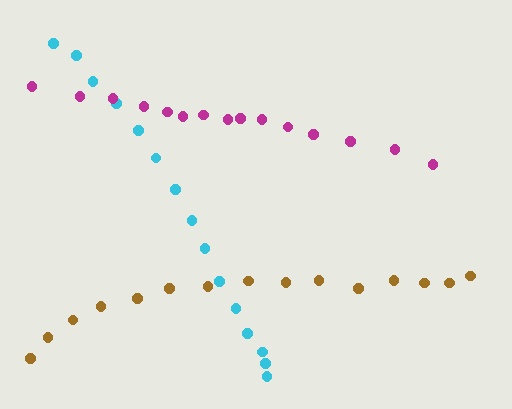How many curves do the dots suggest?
There are 3 distinct paths.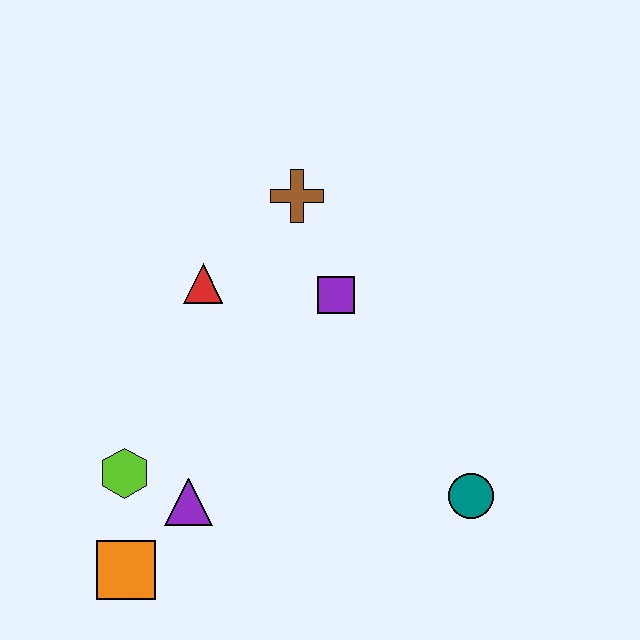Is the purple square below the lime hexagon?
No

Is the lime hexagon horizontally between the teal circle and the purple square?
No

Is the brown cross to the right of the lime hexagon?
Yes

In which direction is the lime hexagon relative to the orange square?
The lime hexagon is above the orange square.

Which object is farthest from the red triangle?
The teal circle is farthest from the red triangle.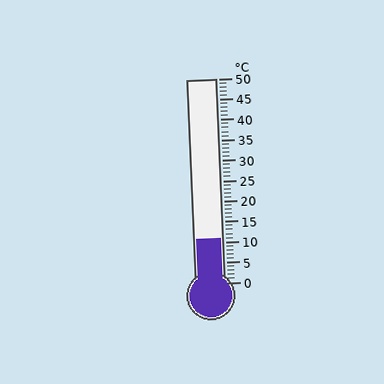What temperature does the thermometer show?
The thermometer shows approximately 11°C.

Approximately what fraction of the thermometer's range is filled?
The thermometer is filled to approximately 20% of its range.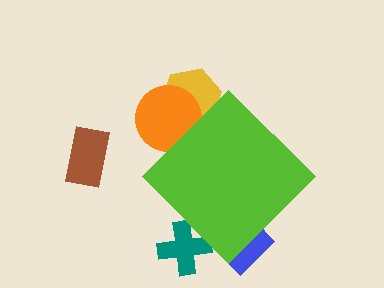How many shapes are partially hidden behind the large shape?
4 shapes are partially hidden.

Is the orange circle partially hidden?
Yes, the orange circle is partially hidden behind the lime diamond.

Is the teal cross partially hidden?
Yes, the teal cross is partially hidden behind the lime diamond.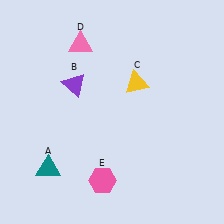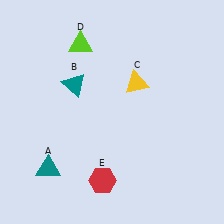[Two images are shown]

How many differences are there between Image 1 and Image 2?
There are 3 differences between the two images.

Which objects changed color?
B changed from purple to teal. D changed from pink to lime. E changed from pink to red.